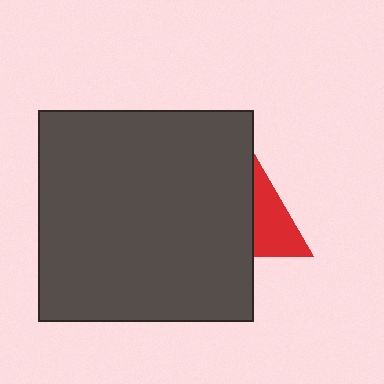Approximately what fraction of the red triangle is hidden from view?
Roughly 59% of the red triangle is hidden behind the dark gray rectangle.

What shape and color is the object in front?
The object in front is a dark gray rectangle.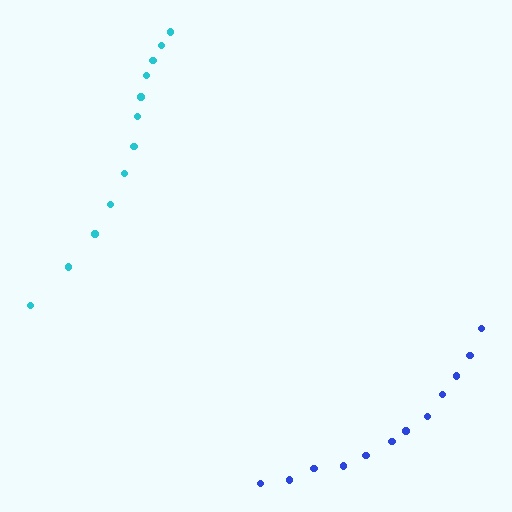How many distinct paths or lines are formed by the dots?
There are 2 distinct paths.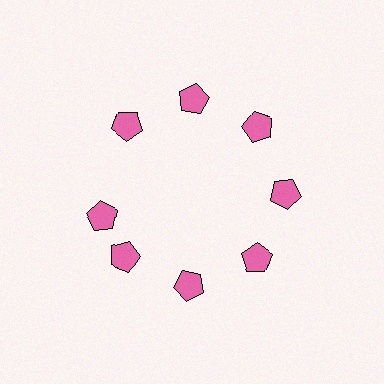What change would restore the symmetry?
The symmetry would be restored by rotating it back into even spacing with its neighbors so that all 8 pentagons sit at equal angles and equal distance from the center.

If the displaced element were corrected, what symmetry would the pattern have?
It would have 8-fold rotational symmetry — the pattern would map onto itself every 45 degrees.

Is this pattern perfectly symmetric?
No. The 8 pink pentagons are arranged in a ring, but one element near the 9 o'clock position is rotated out of alignment along the ring, breaking the 8-fold rotational symmetry.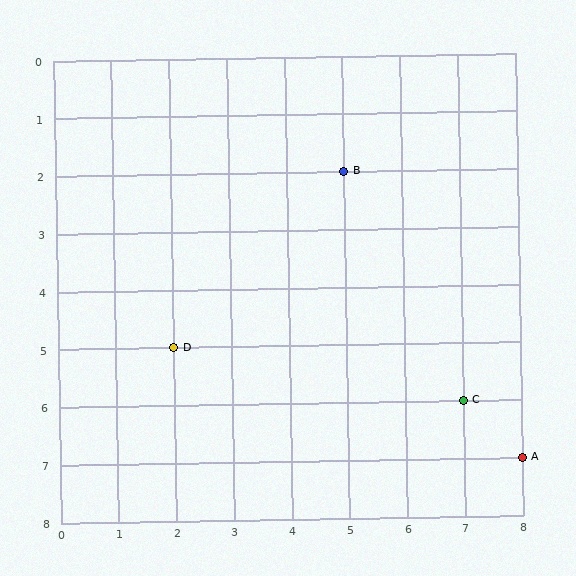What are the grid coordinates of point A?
Point A is at grid coordinates (8, 7).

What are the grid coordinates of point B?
Point B is at grid coordinates (5, 2).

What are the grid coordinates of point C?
Point C is at grid coordinates (7, 6).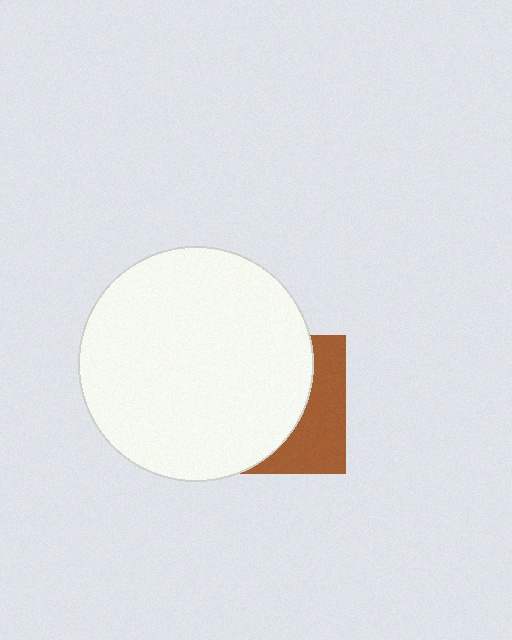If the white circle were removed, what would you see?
You would see the complete brown square.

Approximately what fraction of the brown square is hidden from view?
Roughly 65% of the brown square is hidden behind the white circle.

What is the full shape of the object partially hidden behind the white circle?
The partially hidden object is a brown square.